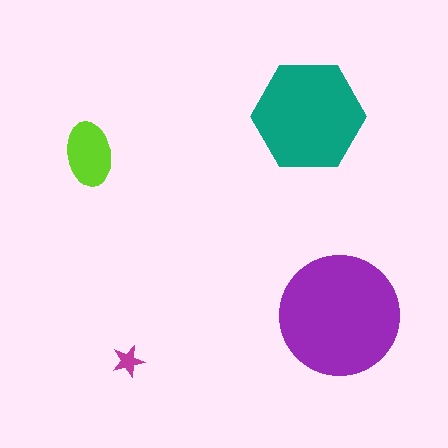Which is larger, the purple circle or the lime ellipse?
The purple circle.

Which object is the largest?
The purple circle.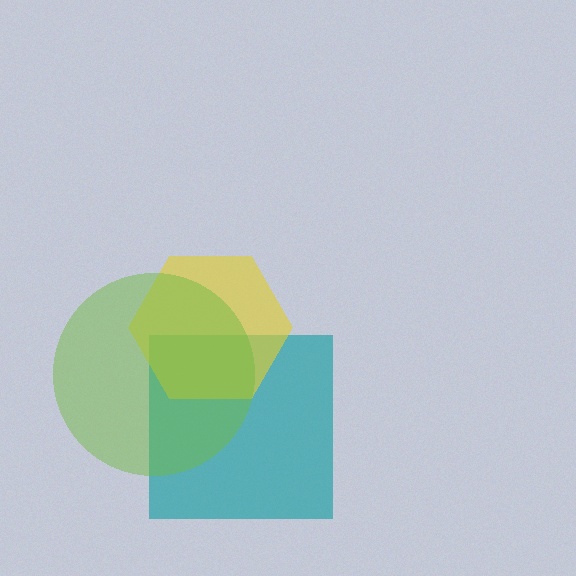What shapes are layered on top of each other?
The layered shapes are: a teal square, a yellow hexagon, a lime circle.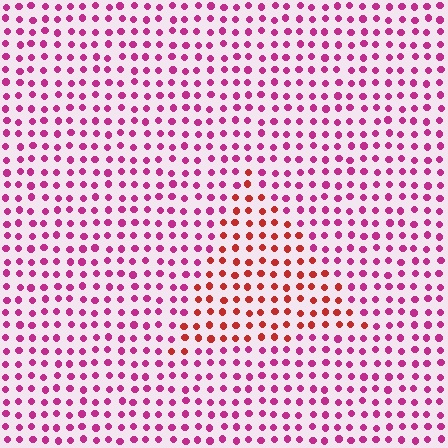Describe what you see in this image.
The image is filled with small magenta elements in a uniform arrangement. A triangle-shaped region is visible where the elements are tinted to a slightly different hue, forming a subtle color boundary.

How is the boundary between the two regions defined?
The boundary is defined purely by a slight shift in hue (about 39 degrees). Spacing, size, and orientation are identical on both sides.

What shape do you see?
I see a triangle.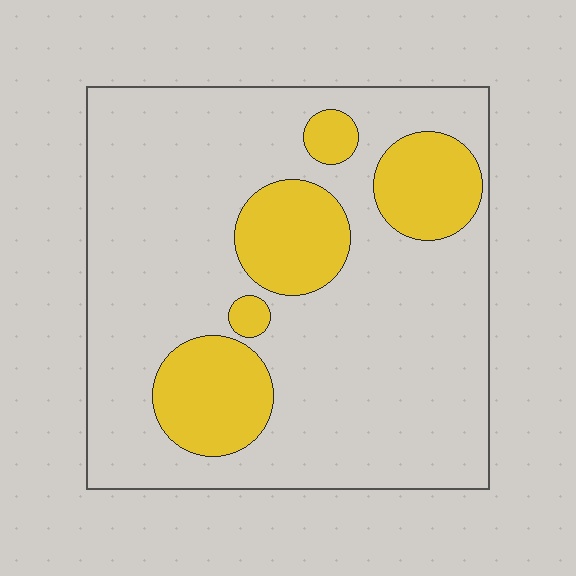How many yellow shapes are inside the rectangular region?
5.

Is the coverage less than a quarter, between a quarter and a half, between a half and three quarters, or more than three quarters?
Less than a quarter.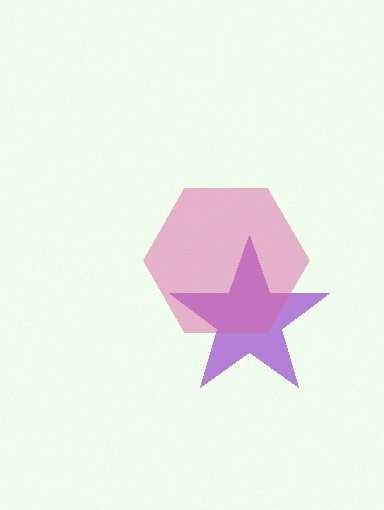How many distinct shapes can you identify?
There are 2 distinct shapes: a purple star, a pink hexagon.